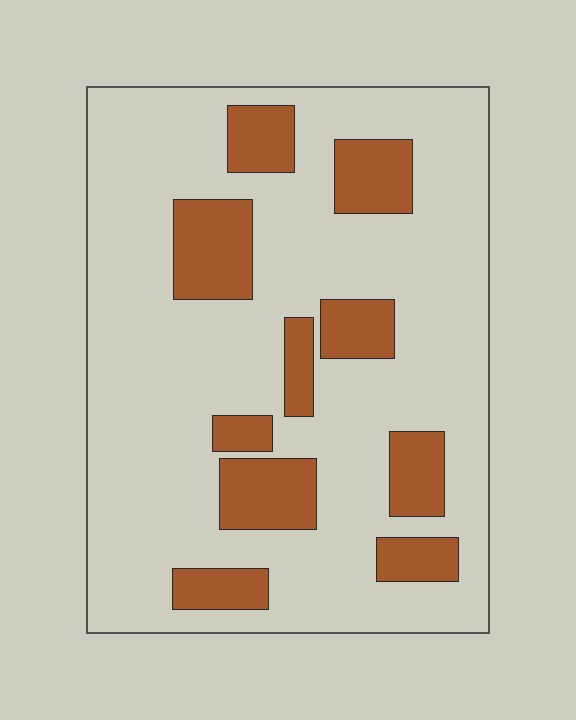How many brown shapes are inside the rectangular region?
10.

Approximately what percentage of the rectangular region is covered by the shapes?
Approximately 20%.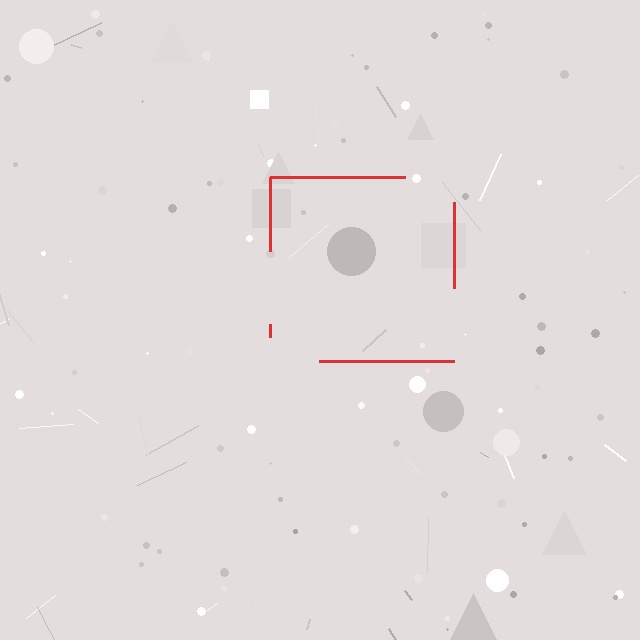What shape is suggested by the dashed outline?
The dashed outline suggests a square.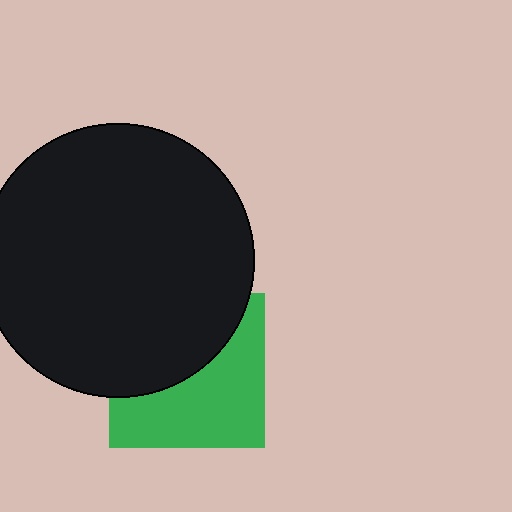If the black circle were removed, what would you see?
You would see the complete green square.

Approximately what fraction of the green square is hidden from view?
Roughly 47% of the green square is hidden behind the black circle.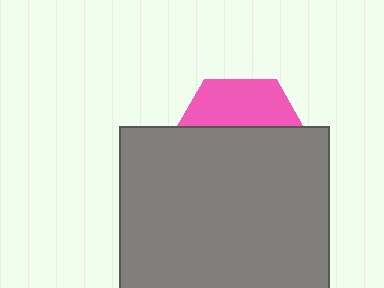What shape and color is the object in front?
The object in front is a gray square.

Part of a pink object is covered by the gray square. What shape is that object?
It is a hexagon.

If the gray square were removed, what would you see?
You would see the complete pink hexagon.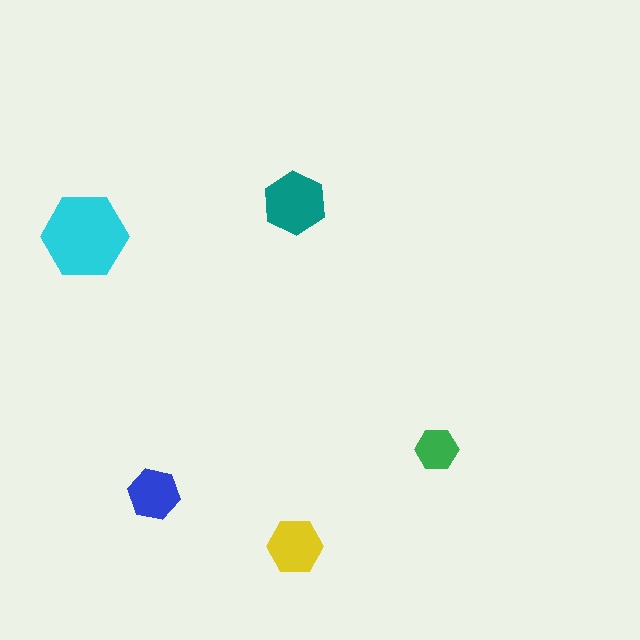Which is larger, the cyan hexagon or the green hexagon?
The cyan one.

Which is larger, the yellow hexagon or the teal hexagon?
The teal one.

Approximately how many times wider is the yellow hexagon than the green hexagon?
About 1.5 times wider.